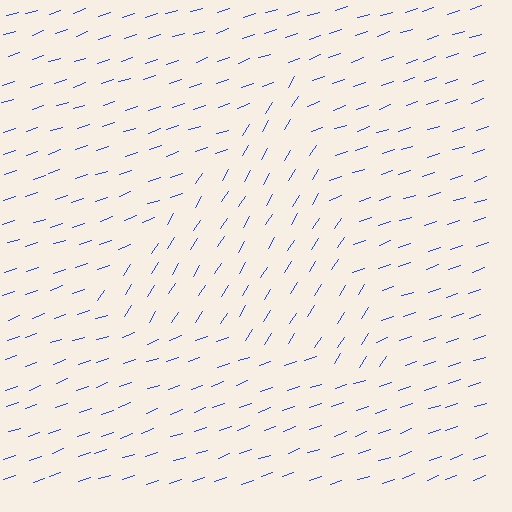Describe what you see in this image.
The image is filled with small blue line segments. A triangle region in the image has lines oriented differently from the surrounding lines, creating a visible texture boundary.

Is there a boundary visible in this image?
Yes, there is a texture boundary formed by a change in line orientation.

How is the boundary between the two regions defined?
The boundary is defined purely by a change in line orientation (approximately 39 degrees difference). All lines are the same color and thickness.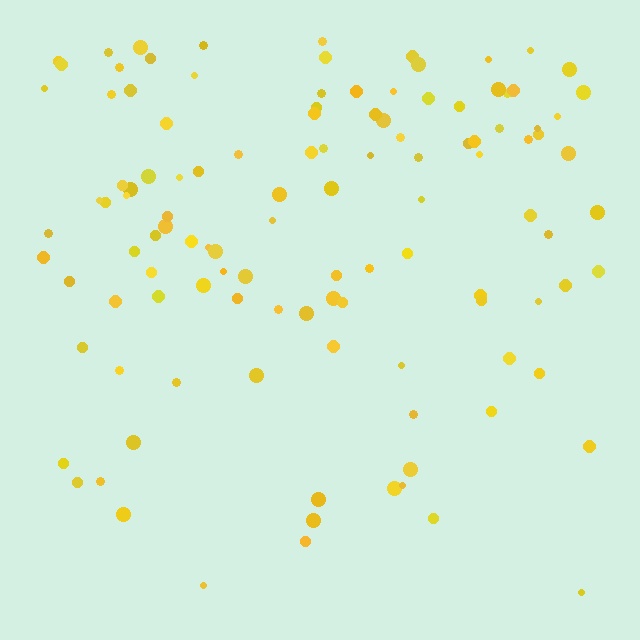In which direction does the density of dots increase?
From bottom to top, with the top side densest.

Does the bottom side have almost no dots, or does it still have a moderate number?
Still a moderate number, just noticeably fewer than the top.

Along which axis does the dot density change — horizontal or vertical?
Vertical.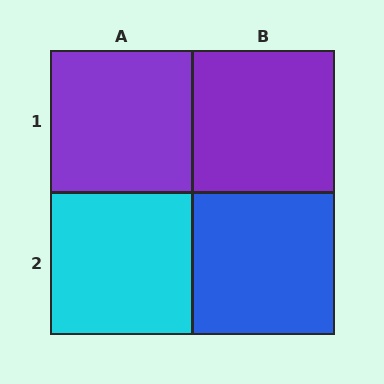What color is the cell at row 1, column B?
Purple.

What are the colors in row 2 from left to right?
Cyan, blue.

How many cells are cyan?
1 cell is cyan.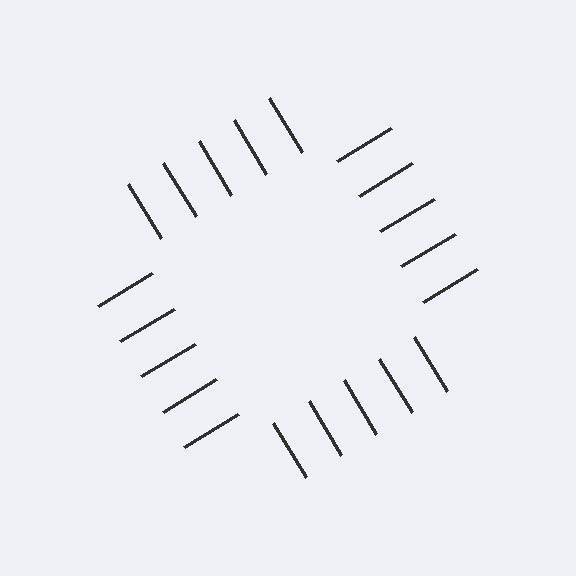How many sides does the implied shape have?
4 sides — the line-ends trace a square.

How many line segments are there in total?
20 — 5 along each of the 4 edges.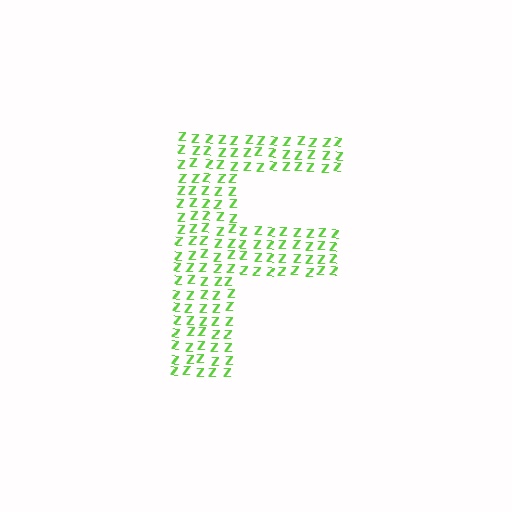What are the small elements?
The small elements are letter Z's.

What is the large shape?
The large shape is the letter F.